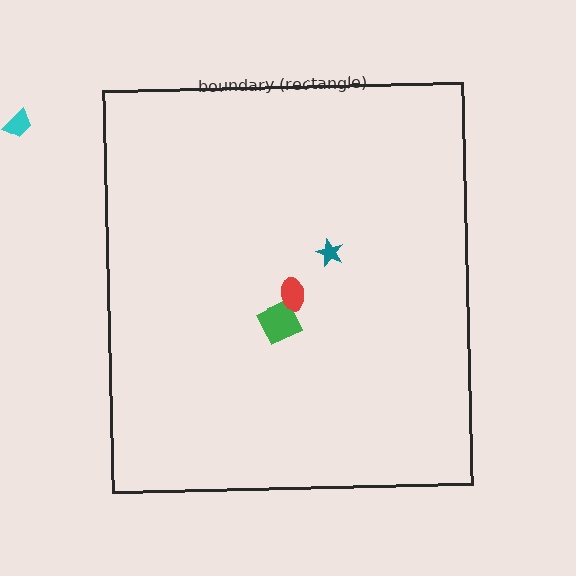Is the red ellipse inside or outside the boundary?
Inside.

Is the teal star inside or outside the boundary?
Inside.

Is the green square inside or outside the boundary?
Inside.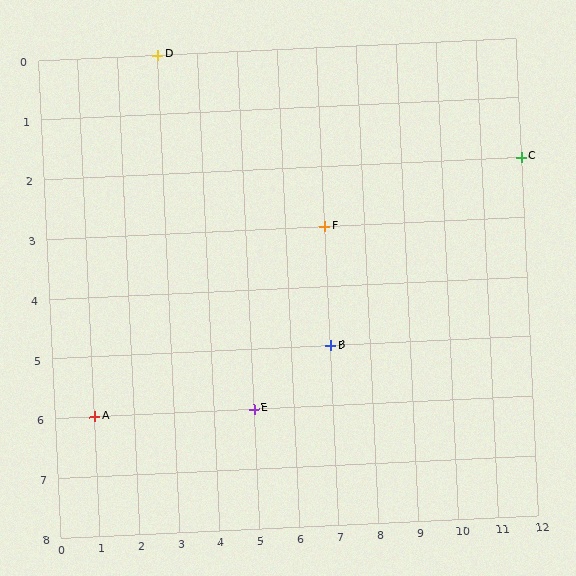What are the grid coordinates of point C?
Point C is at grid coordinates (12, 2).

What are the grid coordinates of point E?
Point E is at grid coordinates (5, 6).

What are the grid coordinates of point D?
Point D is at grid coordinates (3, 0).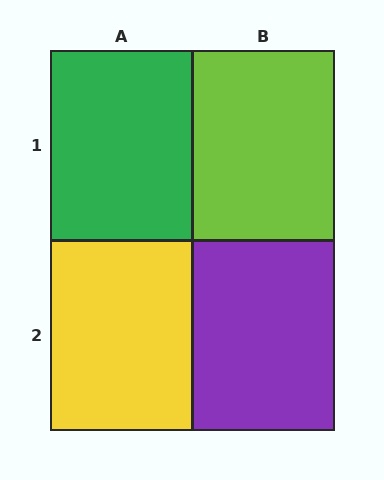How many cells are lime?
1 cell is lime.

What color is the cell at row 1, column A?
Green.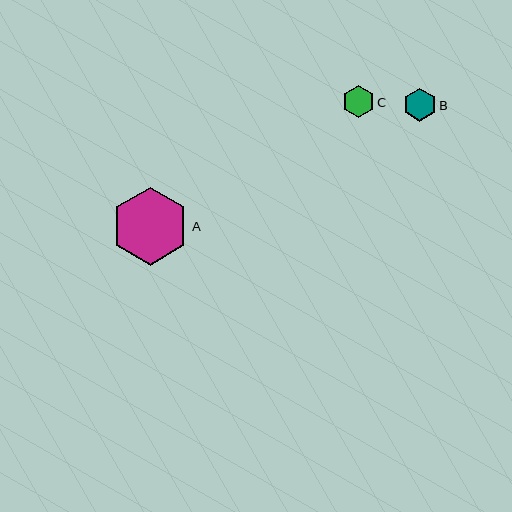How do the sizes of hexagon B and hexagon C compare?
Hexagon B and hexagon C are approximately the same size.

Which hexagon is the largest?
Hexagon A is the largest with a size of approximately 78 pixels.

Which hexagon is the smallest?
Hexagon C is the smallest with a size of approximately 32 pixels.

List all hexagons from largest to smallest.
From largest to smallest: A, B, C.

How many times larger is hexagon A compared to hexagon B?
Hexagon A is approximately 2.4 times the size of hexagon B.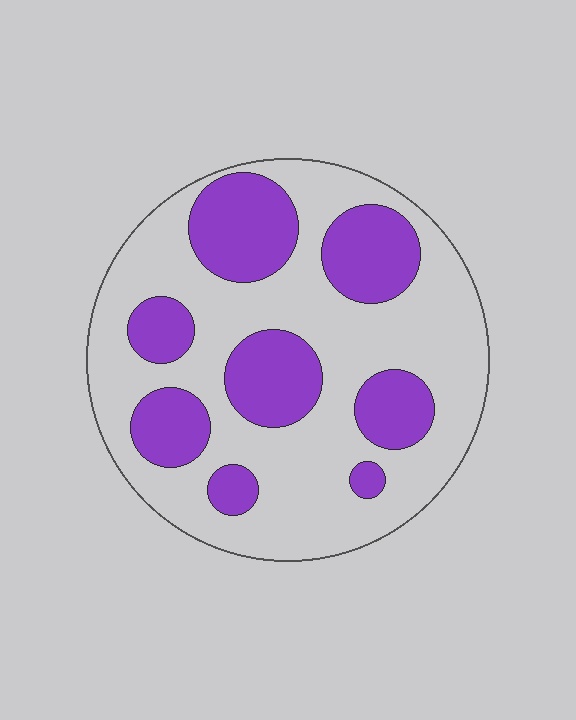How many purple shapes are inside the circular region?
8.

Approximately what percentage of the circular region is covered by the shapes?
Approximately 35%.